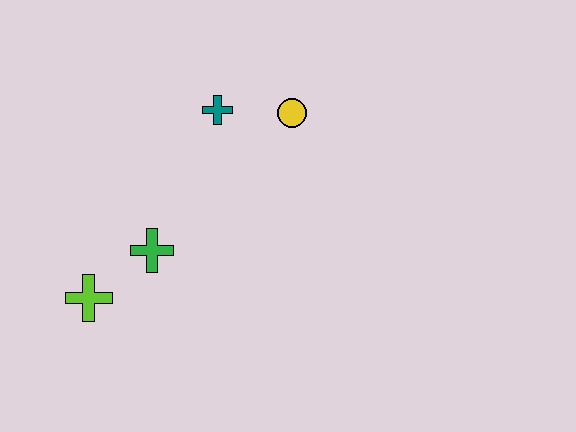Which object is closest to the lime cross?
The green cross is closest to the lime cross.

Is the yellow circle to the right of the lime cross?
Yes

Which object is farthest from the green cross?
The yellow circle is farthest from the green cross.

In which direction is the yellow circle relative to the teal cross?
The yellow circle is to the right of the teal cross.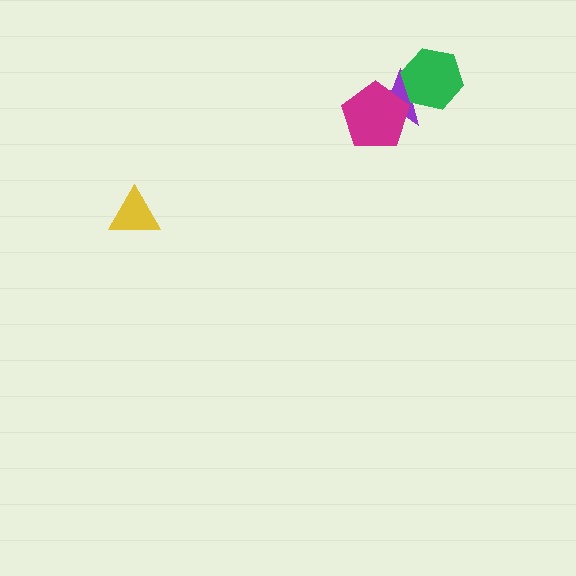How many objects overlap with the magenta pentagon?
1 object overlaps with the magenta pentagon.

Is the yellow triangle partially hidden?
No, no other shape covers it.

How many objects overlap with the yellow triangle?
0 objects overlap with the yellow triangle.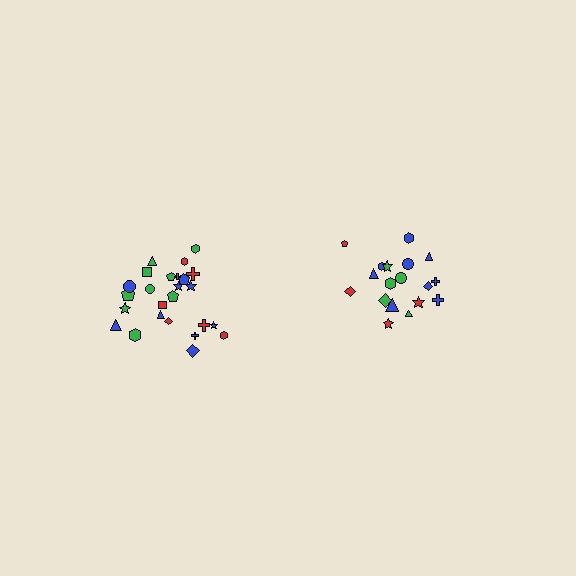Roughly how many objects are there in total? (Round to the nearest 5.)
Roughly 45 objects in total.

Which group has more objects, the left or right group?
The left group.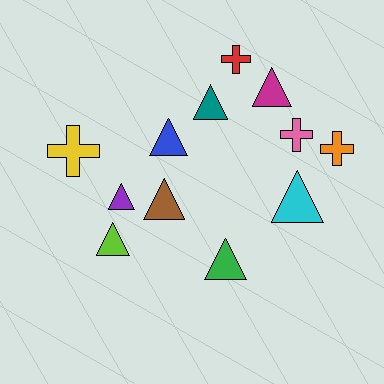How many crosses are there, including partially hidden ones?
There are 4 crosses.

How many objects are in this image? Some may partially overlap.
There are 12 objects.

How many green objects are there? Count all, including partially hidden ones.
There is 1 green object.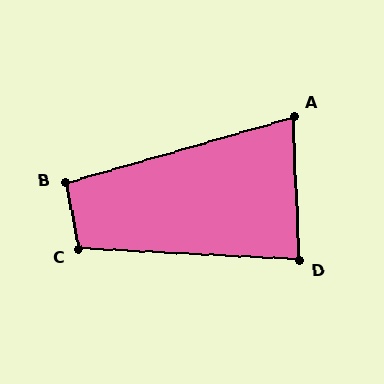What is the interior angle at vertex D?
Approximately 85 degrees (acute).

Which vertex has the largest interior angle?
C, at approximately 104 degrees.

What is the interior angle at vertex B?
Approximately 95 degrees (obtuse).